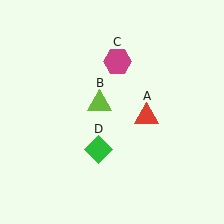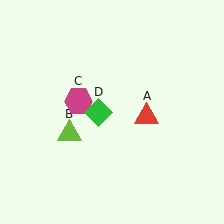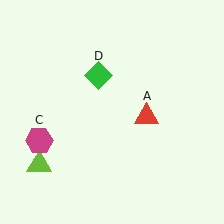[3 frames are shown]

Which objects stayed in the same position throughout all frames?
Red triangle (object A) remained stationary.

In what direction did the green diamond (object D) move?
The green diamond (object D) moved up.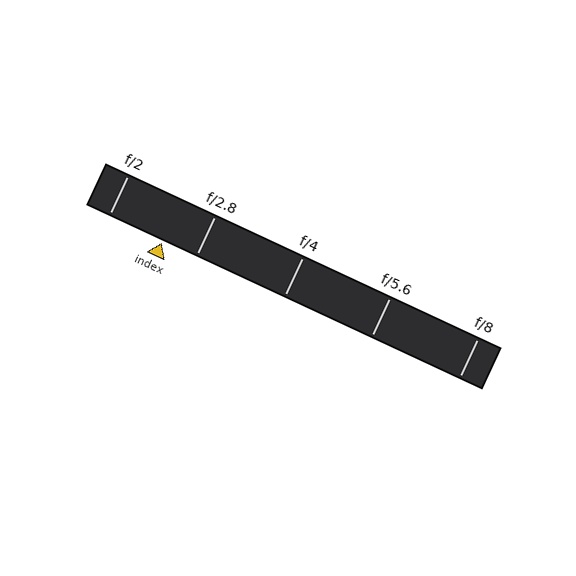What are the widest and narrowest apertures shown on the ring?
The widest aperture shown is f/2 and the narrowest is f/8.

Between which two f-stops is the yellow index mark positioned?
The index mark is between f/2 and f/2.8.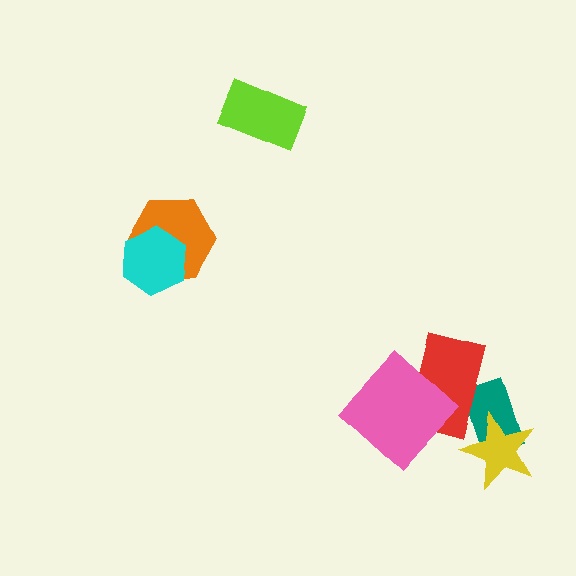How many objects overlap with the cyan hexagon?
1 object overlaps with the cyan hexagon.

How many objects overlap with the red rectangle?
2 objects overlap with the red rectangle.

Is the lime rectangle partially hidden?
No, no other shape covers it.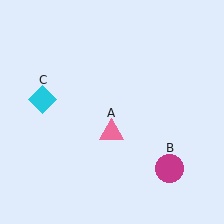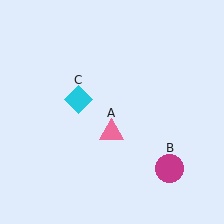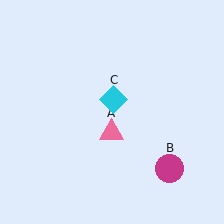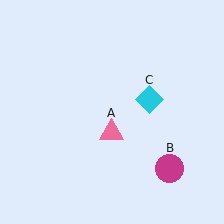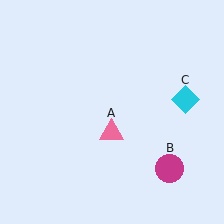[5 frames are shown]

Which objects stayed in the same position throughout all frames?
Pink triangle (object A) and magenta circle (object B) remained stationary.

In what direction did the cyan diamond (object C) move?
The cyan diamond (object C) moved right.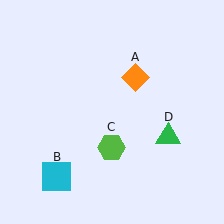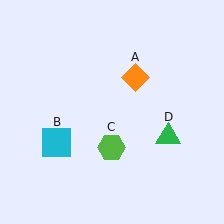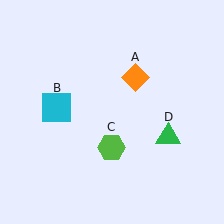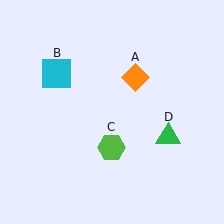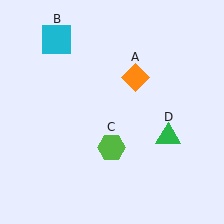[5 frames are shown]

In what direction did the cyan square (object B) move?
The cyan square (object B) moved up.